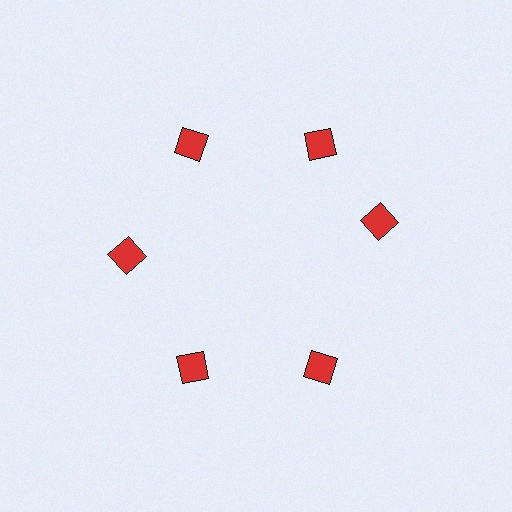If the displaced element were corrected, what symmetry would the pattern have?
It would have 6-fold rotational symmetry — the pattern would map onto itself every 60 degrees.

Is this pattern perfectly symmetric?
No. The 6 red diamonds are arranged in a ring, but one element near the 3 o'clock position is rotated out of alignment along the ring, breaking the 6-fold rotational symmetry.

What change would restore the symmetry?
The symmetry would be restored by rotating it back into even spacing with its neighbors so that all 6 diamonds sit at equal angles and equal distance from the center.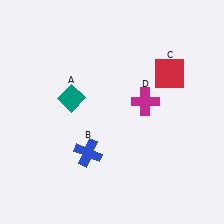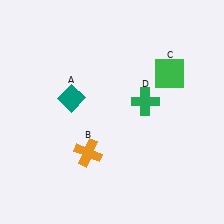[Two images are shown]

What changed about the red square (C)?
In Image 1, C is red. In Image 2, it changed to green.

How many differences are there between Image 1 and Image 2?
There are 3 differences between the two images.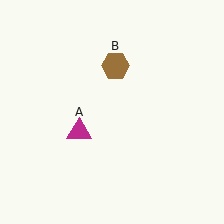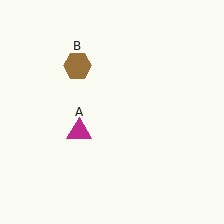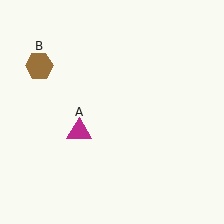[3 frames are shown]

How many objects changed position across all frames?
1 object changed position: brown hexagon (object B).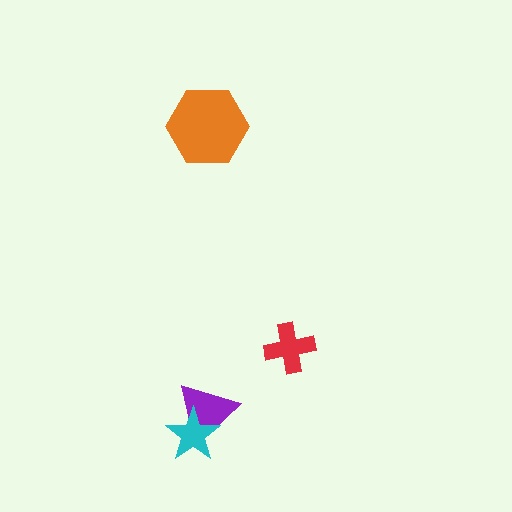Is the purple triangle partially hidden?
Yes, it is partially covered by another shape.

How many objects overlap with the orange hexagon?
0 objects overlap with the orange hexagon.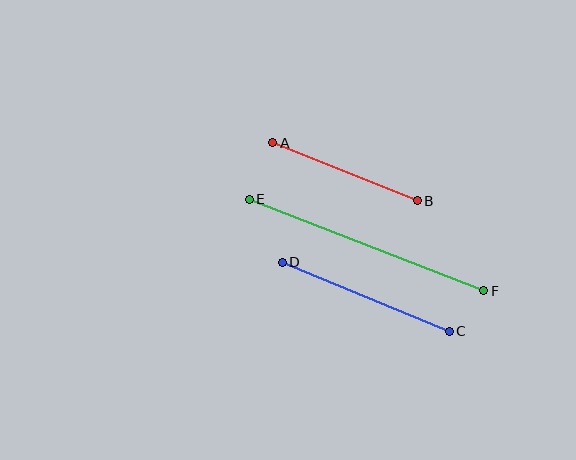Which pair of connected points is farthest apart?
Points E and F are farthest apart.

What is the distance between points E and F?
The distance is approximately 252 pixels.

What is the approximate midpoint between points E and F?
The midpoint is at approximately (366, 245) pixels.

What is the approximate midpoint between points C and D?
The midpoint is at approximately (366, 297) pixels.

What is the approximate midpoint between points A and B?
The midpoint is at approximately (345, 172) pixels.